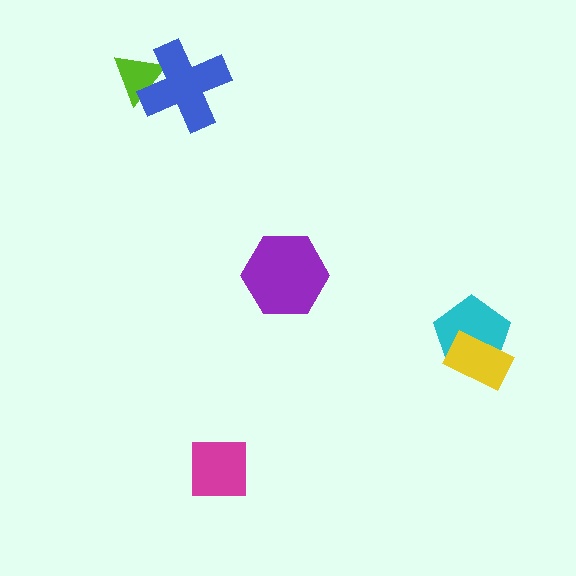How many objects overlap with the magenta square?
0 objects overlap with the magenta square.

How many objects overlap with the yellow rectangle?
1 object overlaps with the yellow rectangle.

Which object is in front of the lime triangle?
The blue cross is in front of the lime triangle.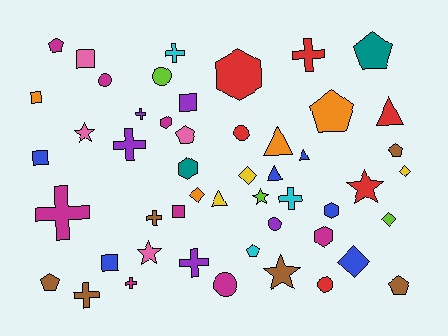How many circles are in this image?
There are 6 circles.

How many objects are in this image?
There are 50 objects.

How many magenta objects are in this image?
There are 8 magenta objects.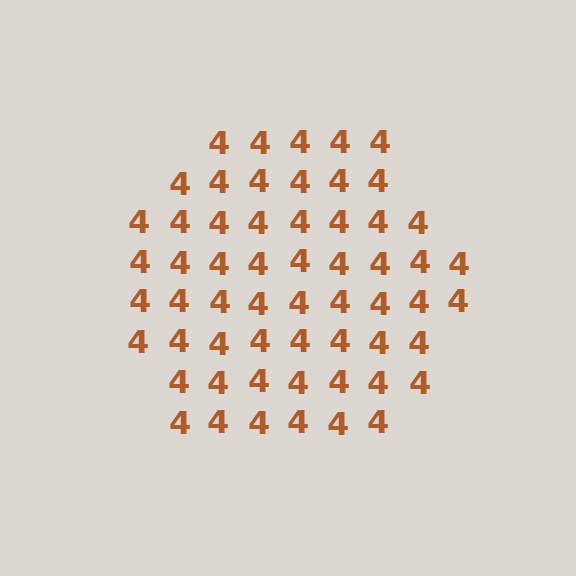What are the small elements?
The small elements are digit 4's.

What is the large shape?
The large shape is a hexagon.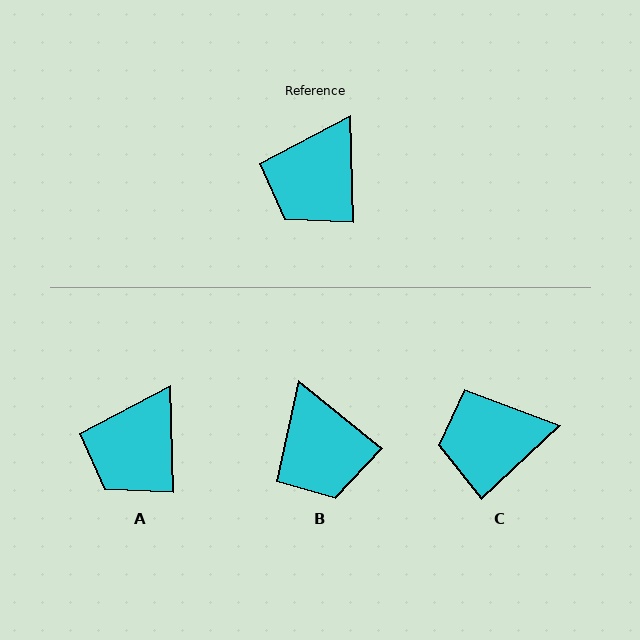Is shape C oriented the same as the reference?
No, it is off by about 48 degrees.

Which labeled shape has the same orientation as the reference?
A.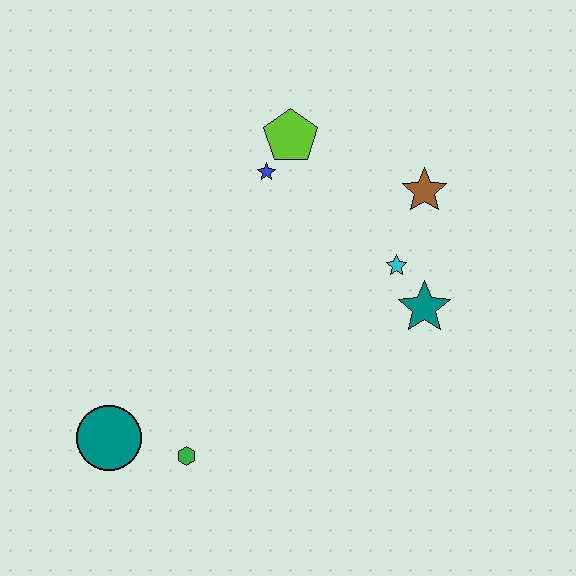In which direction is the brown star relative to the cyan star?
The brown star is above the cyan star.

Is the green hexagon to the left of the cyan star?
Yes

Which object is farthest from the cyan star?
The teal circle is farthest from the cyan star.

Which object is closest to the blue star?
The lime pentagon is closest to the blue star.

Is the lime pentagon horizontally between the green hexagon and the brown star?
Yes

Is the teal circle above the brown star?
No